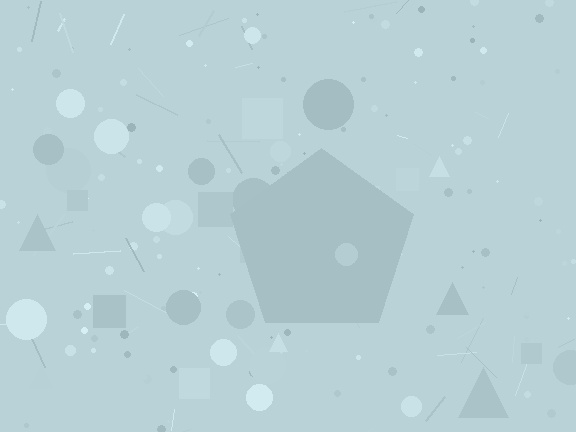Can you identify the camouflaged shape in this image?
The camouflaged shape is a pentagon.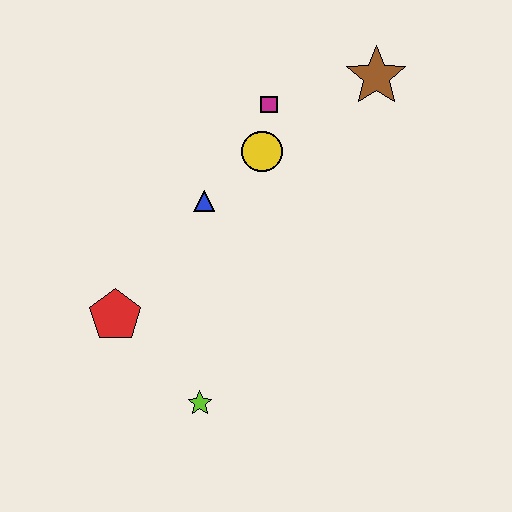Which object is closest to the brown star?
The magenta square is closest to the brown star.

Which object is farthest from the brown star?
The lime star is farthest from the brown star.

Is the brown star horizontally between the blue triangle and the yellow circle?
No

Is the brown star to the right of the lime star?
Yes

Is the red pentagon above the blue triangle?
No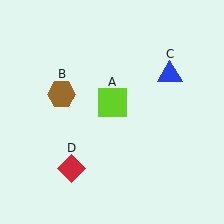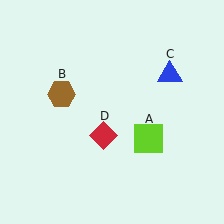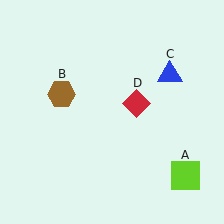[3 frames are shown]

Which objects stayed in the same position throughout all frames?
Brown hexagon (object B) and blue triangle (object C) remained stationary.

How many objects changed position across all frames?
2 objects changed position: lime square (object A), red diamond (object D).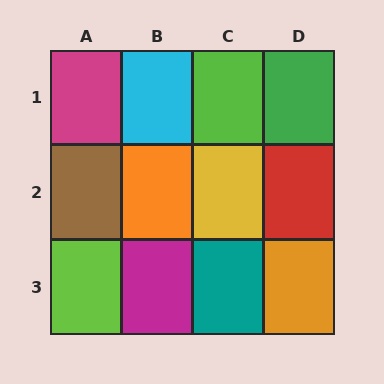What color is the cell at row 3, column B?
Magenta.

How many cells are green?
1 cell is green.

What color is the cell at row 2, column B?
Orange.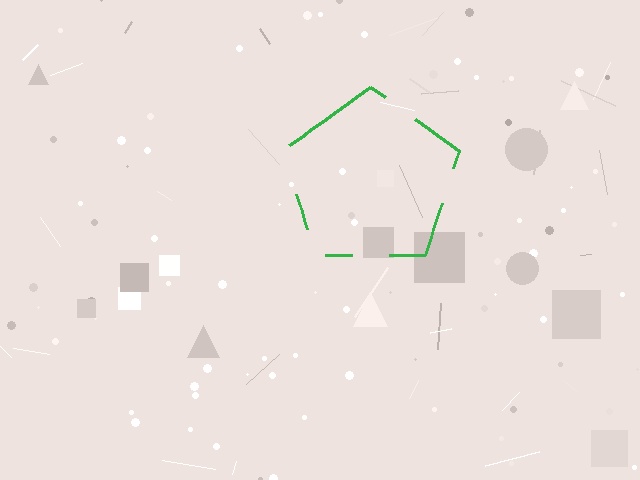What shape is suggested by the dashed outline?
The dashed outline suggests a pentagon.